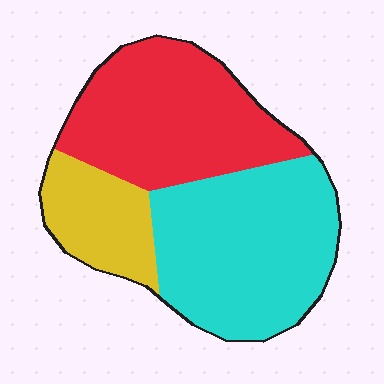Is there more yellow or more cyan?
Cyan.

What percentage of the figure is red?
Red covers around 40% of the figure.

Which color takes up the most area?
Cyan, at roughly 45%.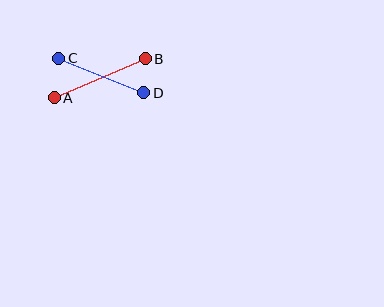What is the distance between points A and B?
The distance is approximately 99 pixels.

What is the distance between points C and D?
The distance is approximately 92 pixels.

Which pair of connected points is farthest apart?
Points A and B are farthest apart.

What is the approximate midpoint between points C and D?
The midpoint is at approximately (101, 75) pixels.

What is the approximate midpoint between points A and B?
The midpoint is at approximately (100, 78) pixels.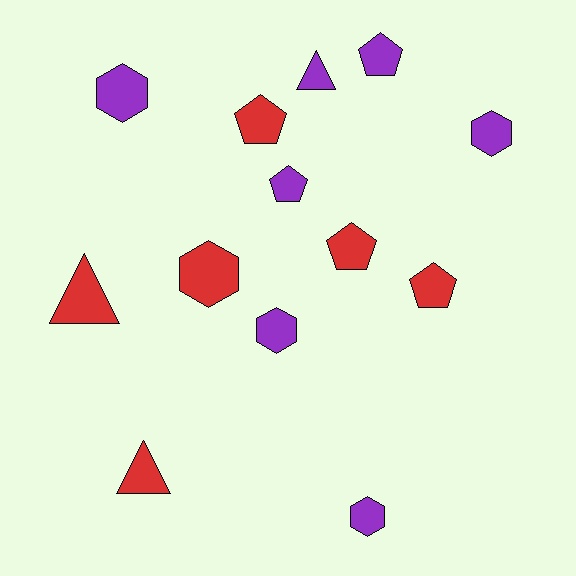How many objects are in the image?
There are 13 objects.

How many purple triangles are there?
There is 1 purple triangle.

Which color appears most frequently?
Purple, with 7 objects.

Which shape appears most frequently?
Hexagon, with 5 objects.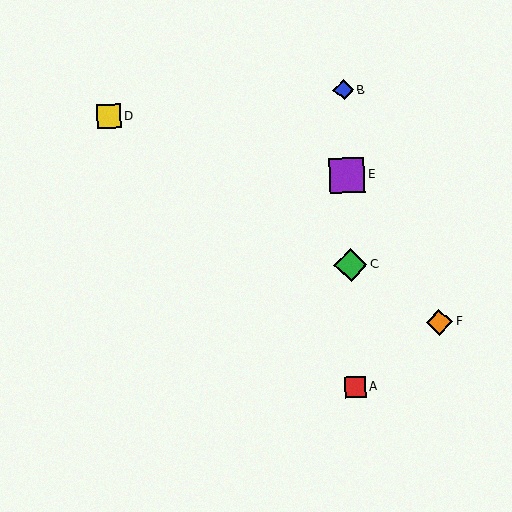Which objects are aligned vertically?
Objects A, B, C, E are aligned vertically.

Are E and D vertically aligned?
No, E is at x≈347 and D is at x≈109.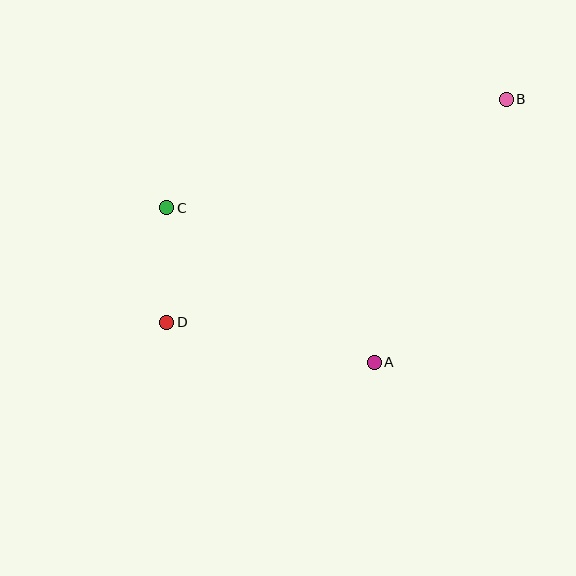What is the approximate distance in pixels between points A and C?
The distance between A and C is approximately 259 pixels.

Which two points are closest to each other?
Points C and D are closest to each other.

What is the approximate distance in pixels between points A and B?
The distance between A and B is approximately 295 pixels.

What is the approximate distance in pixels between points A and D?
The distance between A and D is approximately 211 pixels.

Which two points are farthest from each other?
Points B and D are farthest from each other.